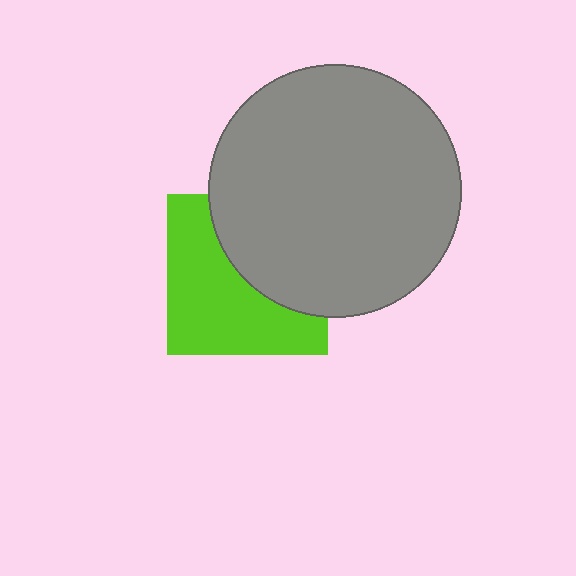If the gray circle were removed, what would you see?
You would see the complete lime square.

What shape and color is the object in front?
The object in front is a gray circle.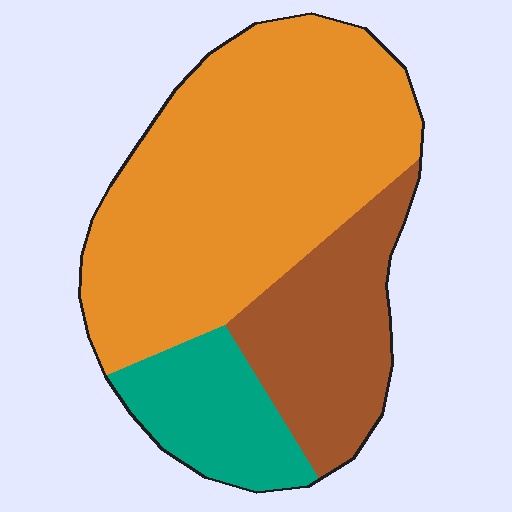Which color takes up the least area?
Teal, at roughly 15%.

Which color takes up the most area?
Orange, at roughly 60%.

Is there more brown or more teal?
Brown.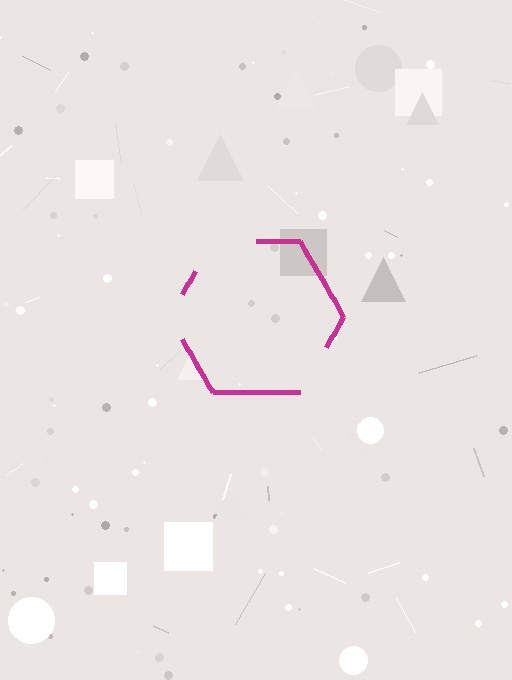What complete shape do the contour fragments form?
The contour fragments form a hexagon.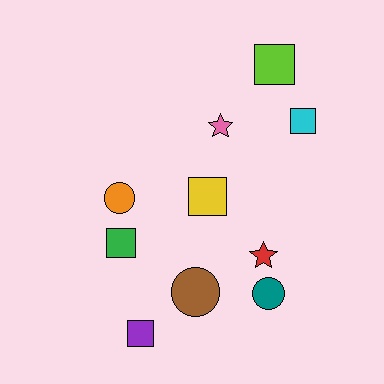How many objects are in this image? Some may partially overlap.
There are 10 objects.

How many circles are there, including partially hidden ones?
There are 3 circles.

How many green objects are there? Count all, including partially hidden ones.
There is 1 green object.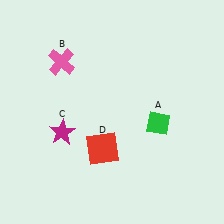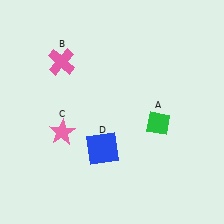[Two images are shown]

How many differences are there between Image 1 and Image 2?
There are 2 differences between the two images.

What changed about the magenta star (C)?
In Image 1, C is magenta. In Image 2, it changed to pink.